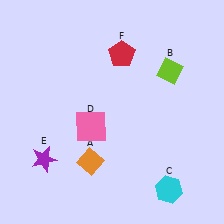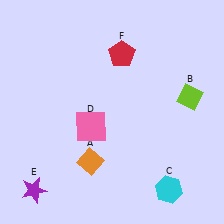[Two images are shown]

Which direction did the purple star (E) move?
The purple star (E) moved down.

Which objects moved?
The objects that moved are: the lime diamond (B), the purple star (E).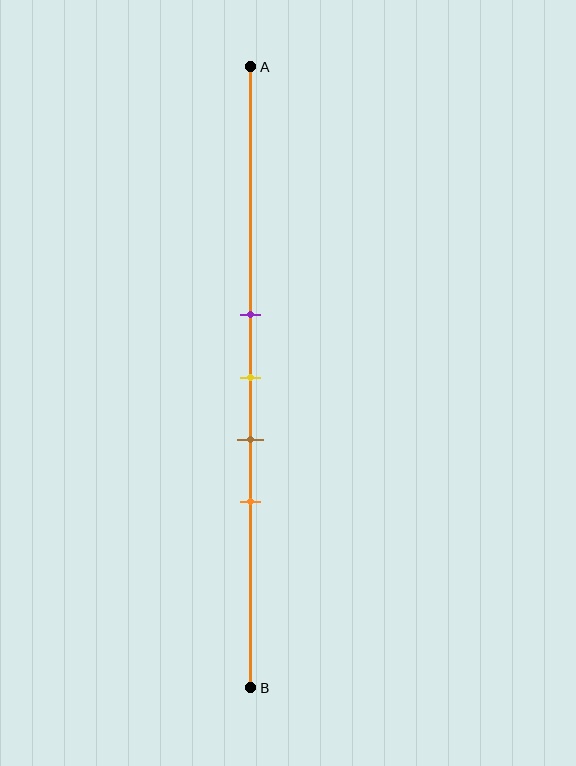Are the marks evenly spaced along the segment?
Yes, the marks are approximately evenly spaced.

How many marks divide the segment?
There are 4 marks dividing the segment.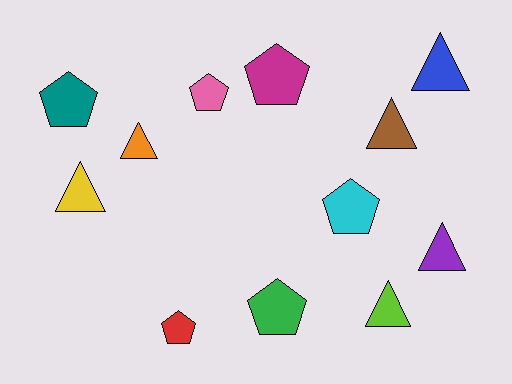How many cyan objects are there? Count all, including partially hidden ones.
There is 1 cyan object.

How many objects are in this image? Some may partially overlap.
There are 12 objects.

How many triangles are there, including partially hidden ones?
There are 6 triangles.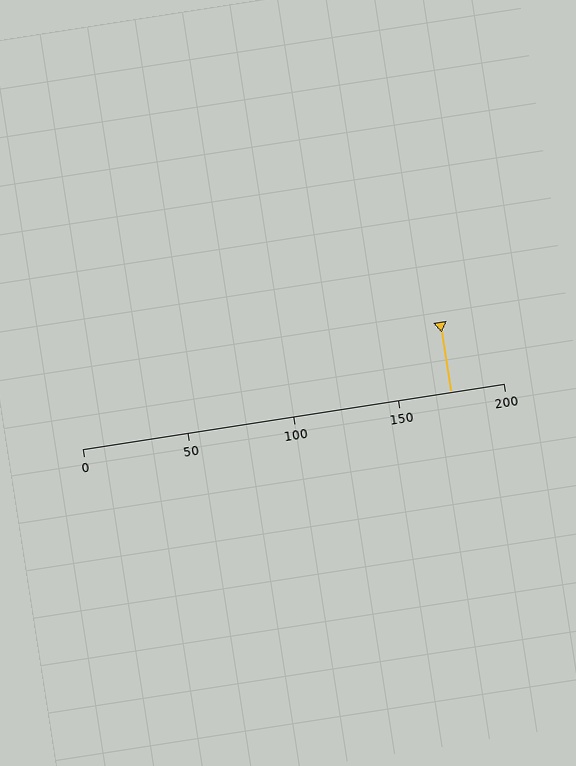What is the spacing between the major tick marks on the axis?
The major ticks are spaced 50 apart.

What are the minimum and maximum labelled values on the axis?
The axis runs from 0 to 200.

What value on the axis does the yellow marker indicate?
The marker indicates approximately 175.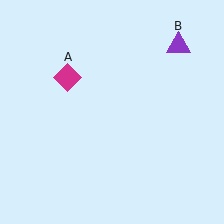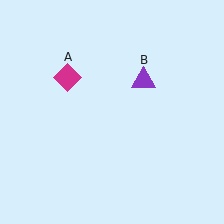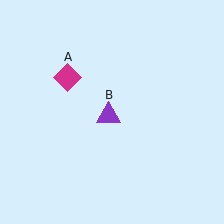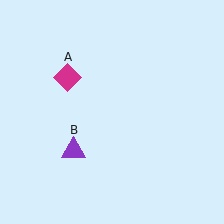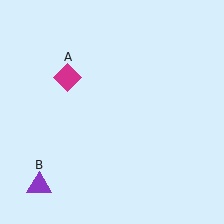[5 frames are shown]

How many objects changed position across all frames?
1 object changed position: purple triangle (object B).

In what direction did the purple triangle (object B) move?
The purple triangle (object B) moved down and to the left.